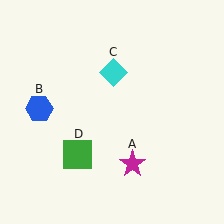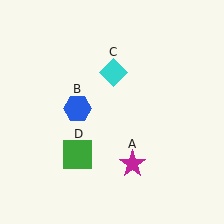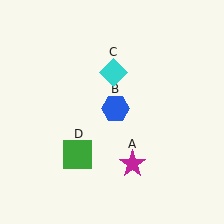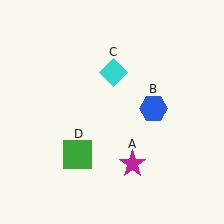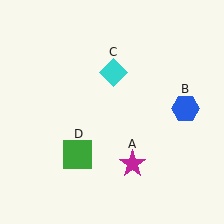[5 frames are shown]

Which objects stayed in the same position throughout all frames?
Magenta star (object A) and cyan diamond (object C) and green square (object D) remained stationary.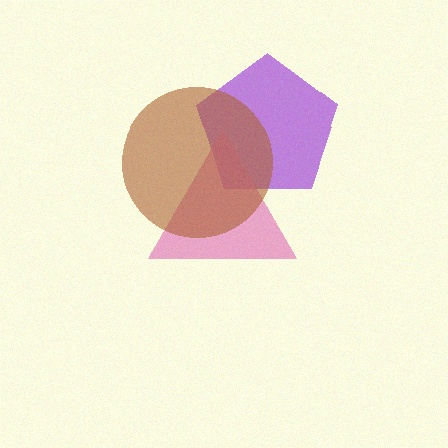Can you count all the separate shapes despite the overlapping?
Yes, there are 3 separate shapes.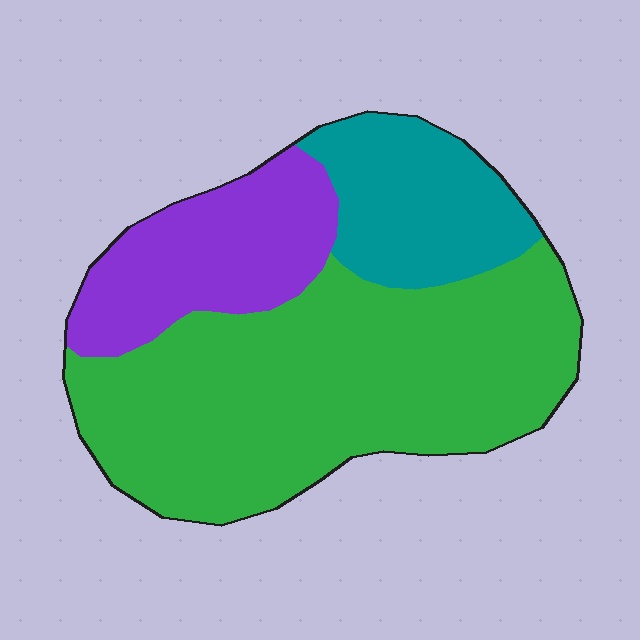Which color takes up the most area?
Green, at roughly 60%.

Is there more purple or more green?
Green.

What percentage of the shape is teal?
Teal covers 19% of the shape.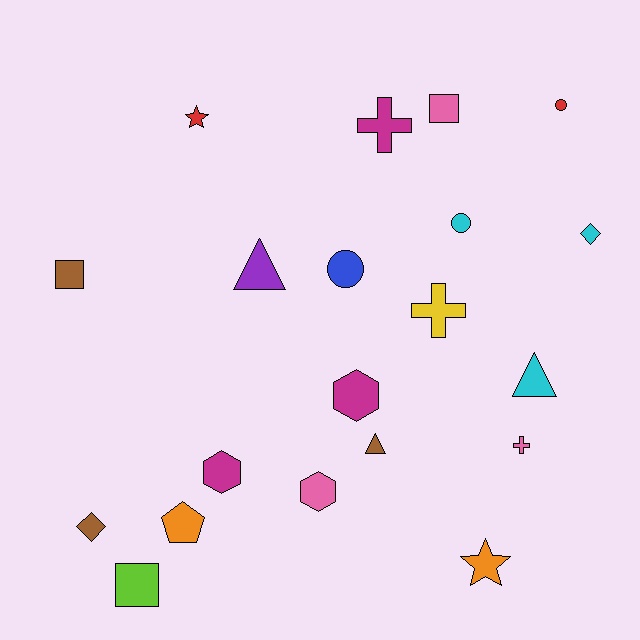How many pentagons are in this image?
There is 1 pentagon.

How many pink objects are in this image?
There are 3 pink objects.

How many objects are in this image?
There are 20 objects.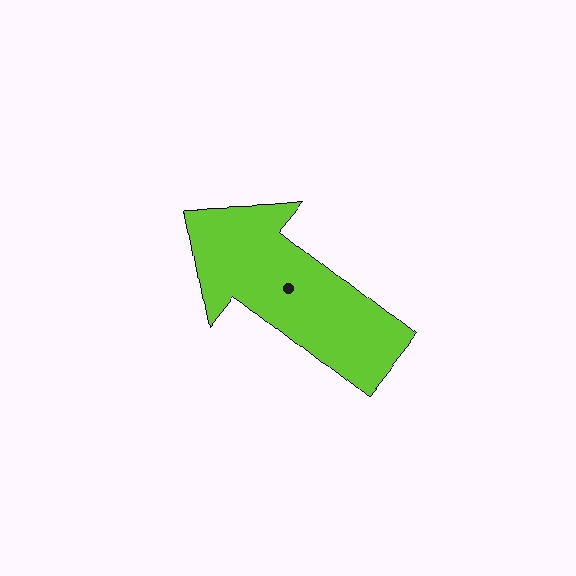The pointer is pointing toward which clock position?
Roughly 10 o'clock.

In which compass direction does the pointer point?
Northwest.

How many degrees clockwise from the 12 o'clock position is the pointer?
Approximately 309 degrees.